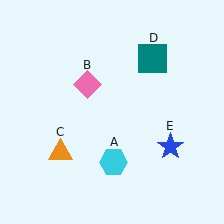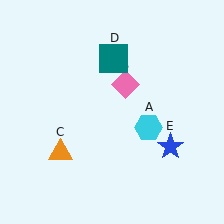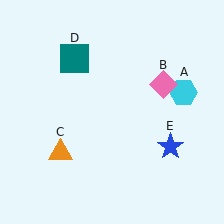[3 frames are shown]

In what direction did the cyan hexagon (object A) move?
The cyan hexagon (object A) moved up and to the right.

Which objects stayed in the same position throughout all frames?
Orange triangle (object C) and blue star (object E) remained stationary.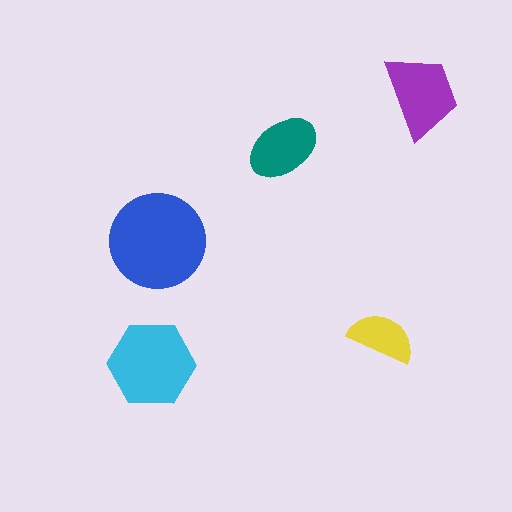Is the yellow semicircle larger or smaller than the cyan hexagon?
Smaller.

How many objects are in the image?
There are 5 objects in the image.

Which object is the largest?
The blue circle.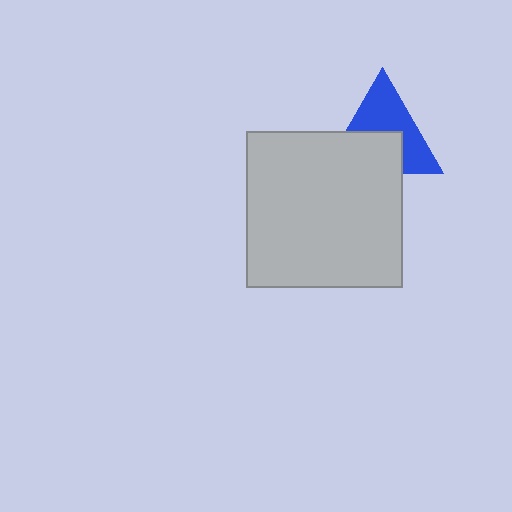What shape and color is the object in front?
The object in front is a light gray square.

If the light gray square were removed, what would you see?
You would see the complete blue triangle.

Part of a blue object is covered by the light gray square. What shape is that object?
It is a triangle.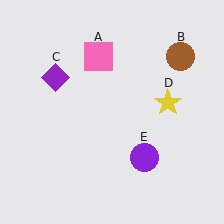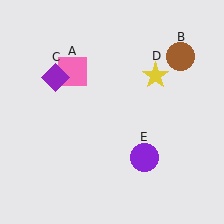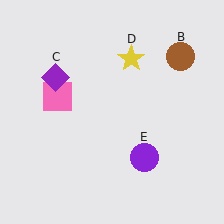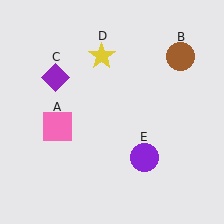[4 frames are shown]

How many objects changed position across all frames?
2 objects changed position: pink square (object A), yellow star (object D).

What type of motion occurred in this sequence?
The pink square (object A), yellow star (object D) rotated counterclockwise around the center of the scene.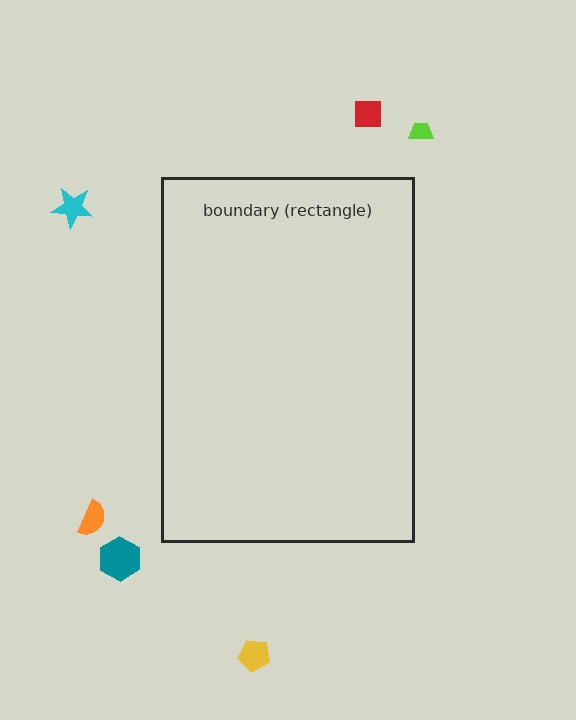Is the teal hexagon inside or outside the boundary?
Outside.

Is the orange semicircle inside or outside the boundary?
Outside.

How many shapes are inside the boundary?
0 inside, 6 outside.